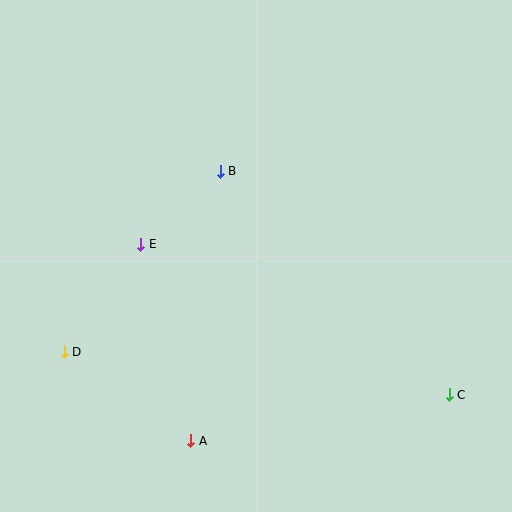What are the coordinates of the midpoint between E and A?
The midpoint between E and A is at (166, 342).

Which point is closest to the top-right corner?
Point B is closest to the top-right corner.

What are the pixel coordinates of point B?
Point B is at (220, 171).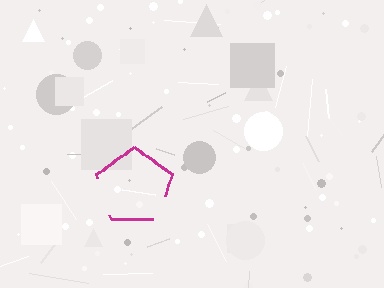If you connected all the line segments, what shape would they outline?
They would outline a pentagon.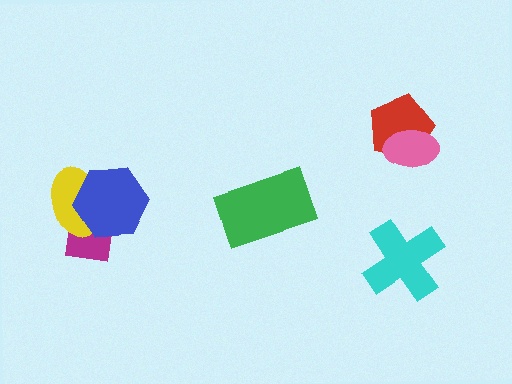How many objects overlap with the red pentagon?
1 object overlaps with the red pentagon.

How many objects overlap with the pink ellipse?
1 object overlaps with the pink ellipse.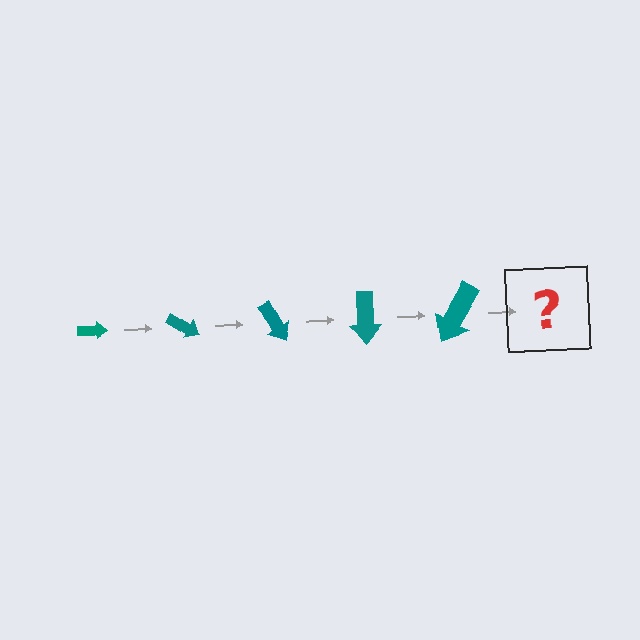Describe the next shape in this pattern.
It should be an arrow, larger than the previous one and rotated 150 degrees from the start.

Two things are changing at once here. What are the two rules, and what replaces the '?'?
The two rules are that the arrow grows larger each step and it rotates 30 degrees each step. The '?' should be an arrow, larger than the previous one and rotated 150 degrees from the start.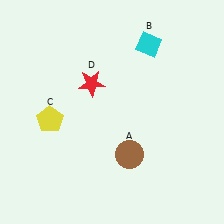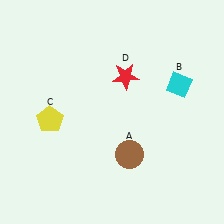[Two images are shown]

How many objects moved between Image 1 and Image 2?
2 objects moved between the two images.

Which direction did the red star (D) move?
The red star (D) moved right.